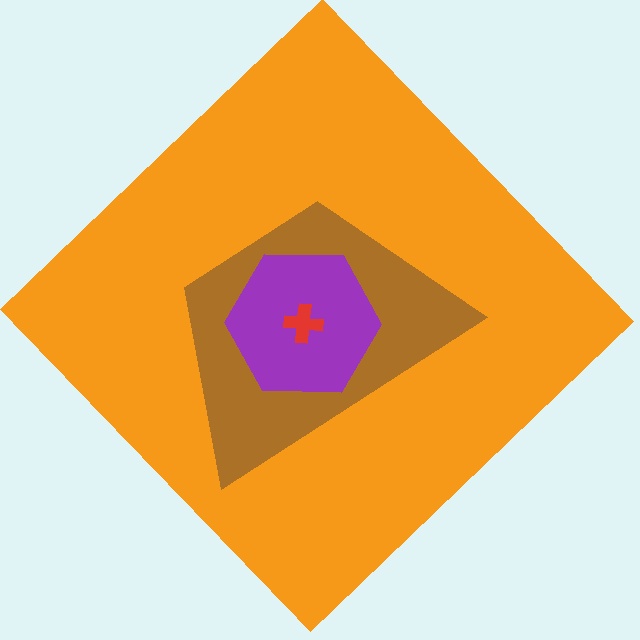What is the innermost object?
The red cross.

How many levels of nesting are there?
4.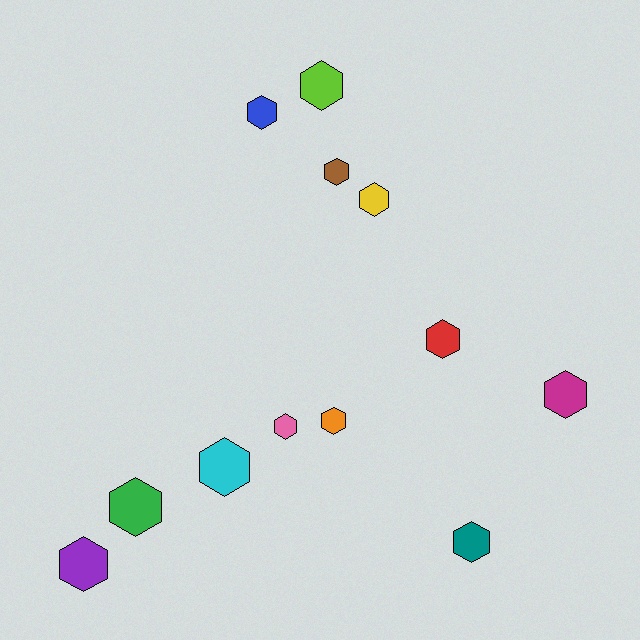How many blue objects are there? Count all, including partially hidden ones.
There is 1 blue object.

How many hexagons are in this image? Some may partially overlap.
There are 12 hexagons.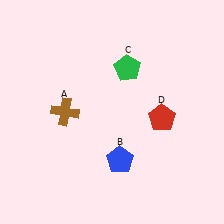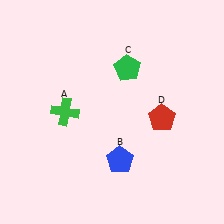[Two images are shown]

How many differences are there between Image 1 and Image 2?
There is 1 difference between the two images.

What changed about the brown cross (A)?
In Image 1, A is brown. In Image 2, it changed to green.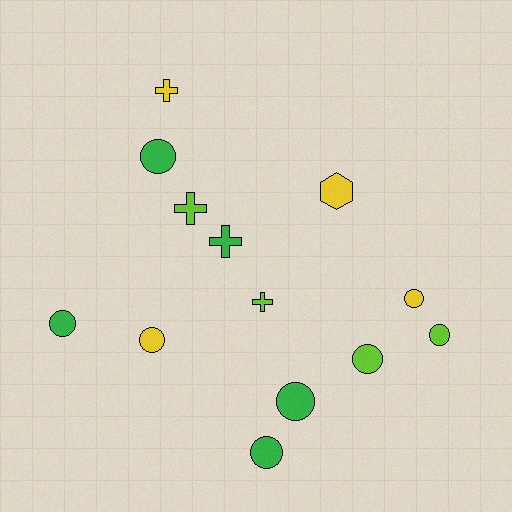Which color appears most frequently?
Green, with 5 objects.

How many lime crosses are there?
There are 2 lime crosses.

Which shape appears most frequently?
Circle, with 8 objects.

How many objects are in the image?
There are 13 objects.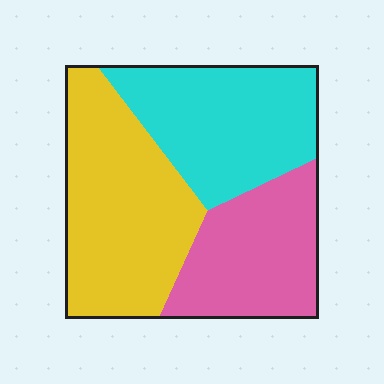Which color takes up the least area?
Pink, at roughly 25%.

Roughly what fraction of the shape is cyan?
Cyan covers roughly 35% of the shape.